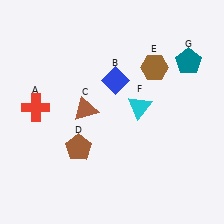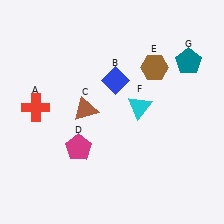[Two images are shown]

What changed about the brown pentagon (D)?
In Image 1, D is brown. In Image 2, it changed to magenta.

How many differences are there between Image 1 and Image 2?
There is 1 difference between the two images.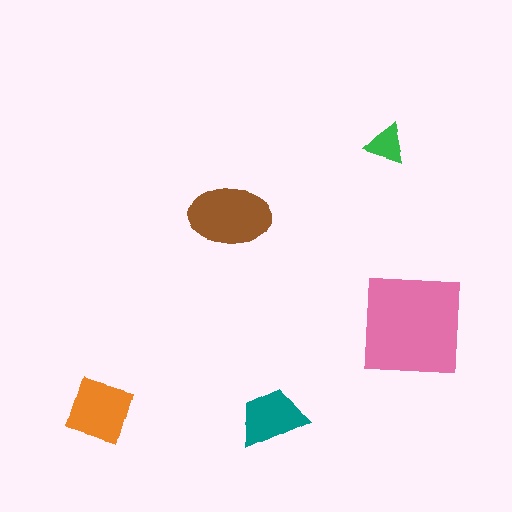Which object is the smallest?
The green triangle.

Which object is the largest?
The pink square.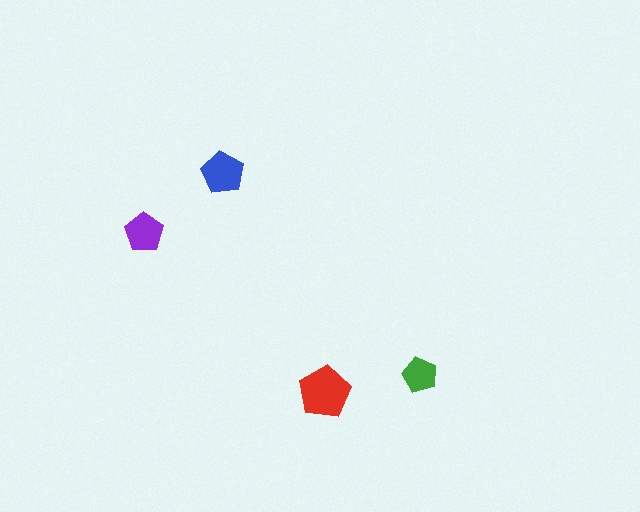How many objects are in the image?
There are 4 objects in the image.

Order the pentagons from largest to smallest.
the red one, the blue one, the purple one, the green one.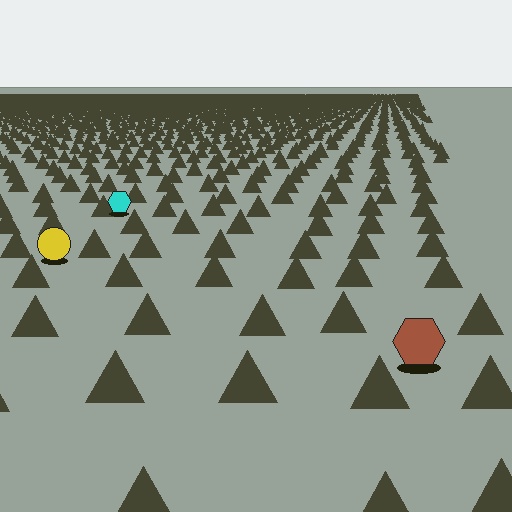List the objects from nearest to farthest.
From nearest to farthest: the brown hexagon, the yellow circle, the cyan hexagon.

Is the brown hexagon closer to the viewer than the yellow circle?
Yes. The brown hexagon is closer — you can tell from the texture gradient: the ground texture is coarser near it.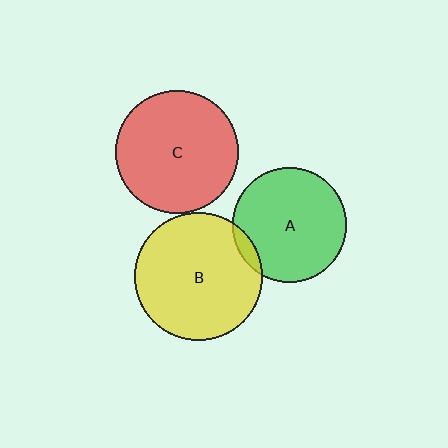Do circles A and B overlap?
Yes.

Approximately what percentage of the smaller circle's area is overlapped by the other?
Approximately 5%.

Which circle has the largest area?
Circle B (yellow).